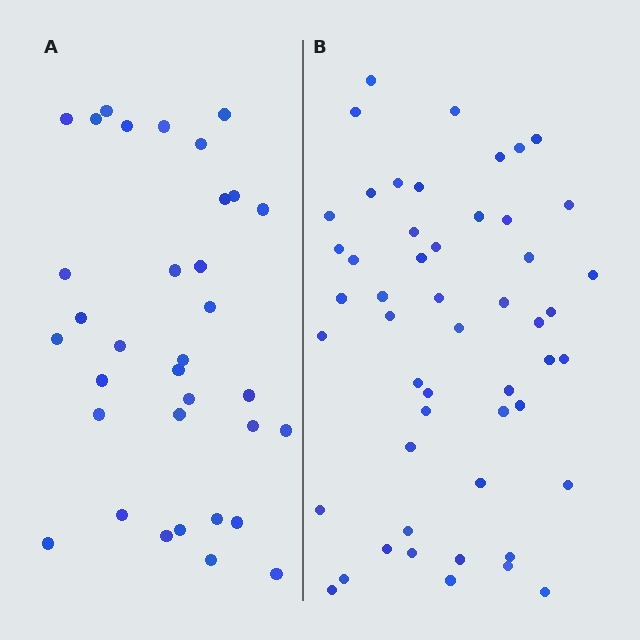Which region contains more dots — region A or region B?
Region B (the right region) has more dots.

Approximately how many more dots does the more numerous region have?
Region B has approximately 15 more dots than region A.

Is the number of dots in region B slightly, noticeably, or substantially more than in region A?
Region B has substantially more. The ratio is roughly 1.5 to 1.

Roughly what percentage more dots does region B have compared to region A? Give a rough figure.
About 50% more.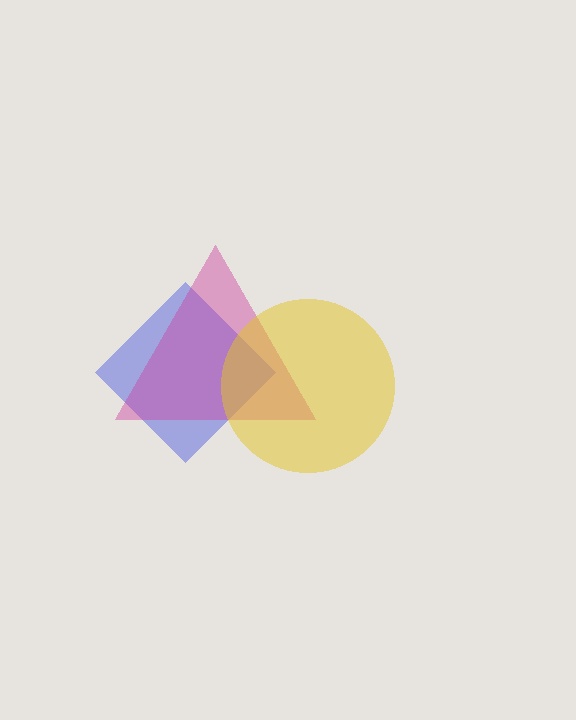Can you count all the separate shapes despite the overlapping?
Yes, there are 3 separate shapes.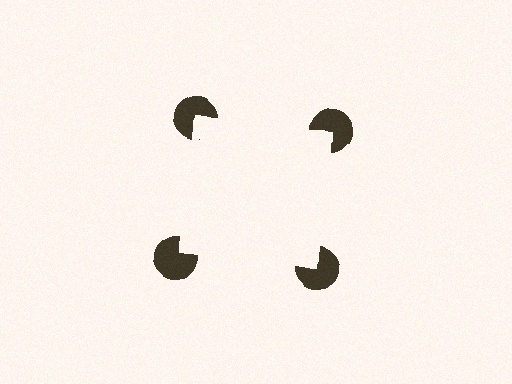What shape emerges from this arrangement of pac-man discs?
An illusory square — its edges are inferred from the aligned wedge cuts in the pac-man discs, not physically drawn.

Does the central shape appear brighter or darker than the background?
It typically appears slightly brighter than the background, even though no actual brightness change is drawn.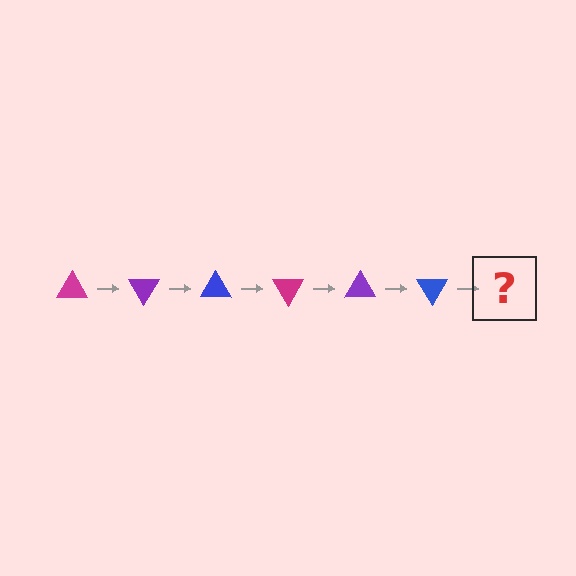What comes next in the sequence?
The next element should be a magenta triangle, rotated 360 degrees from the start.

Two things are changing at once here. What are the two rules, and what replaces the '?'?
The two rules are that it rotates 60 degrees each step and the color cycles through magenta, purple, and blue. The '?' should be a magenta triangle, rotated 360 degrees from the start.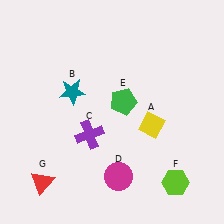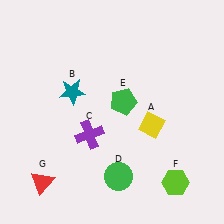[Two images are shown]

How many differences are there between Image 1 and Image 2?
There is 1 difference between the two images.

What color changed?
The circle (D) changed from magenta in Image 1 to green in Image 2.